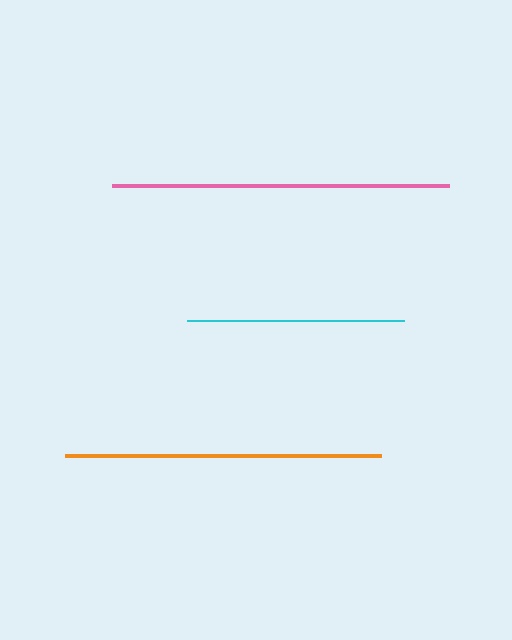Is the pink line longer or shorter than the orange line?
The pink line is longer than the orange line.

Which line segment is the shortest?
The cyan line is the shortest at approximately 216 pixels.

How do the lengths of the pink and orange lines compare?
The pink and orange lines are approximately the same length.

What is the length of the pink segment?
The pink segment is approximately 338 pixels long.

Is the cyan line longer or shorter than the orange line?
The orange line is longer than the cyan line.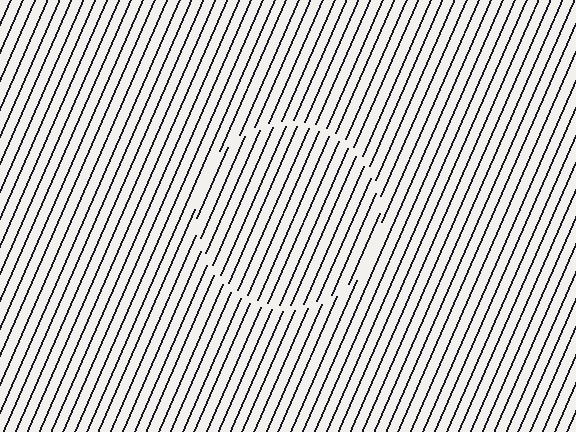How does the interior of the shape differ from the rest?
The interior of the shape contains the same grating, shifted by half a period — the contour is defined by the phase discontinuity where line-ends from the inner and outer gratings abut.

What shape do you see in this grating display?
An illusory circle. The interior of the shape contains the same grating, shifted by half a period — the contour is defined by the phase discontinuity where line-ends from the inner and outer gratings abut.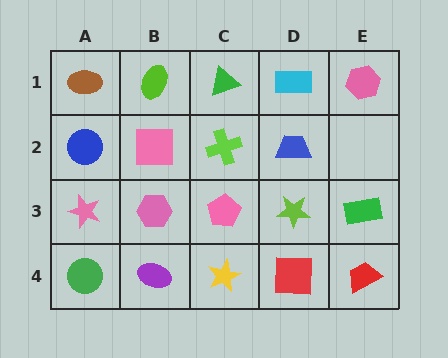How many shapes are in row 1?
5 shapes.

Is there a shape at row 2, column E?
No, that cell is empty.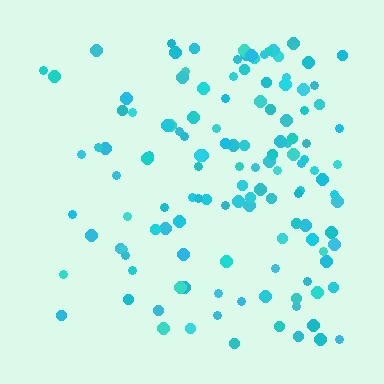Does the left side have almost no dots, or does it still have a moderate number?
Still a moderate number, just noticeably fewer than the right.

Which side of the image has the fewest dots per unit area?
The left.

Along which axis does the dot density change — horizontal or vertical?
Horizontal.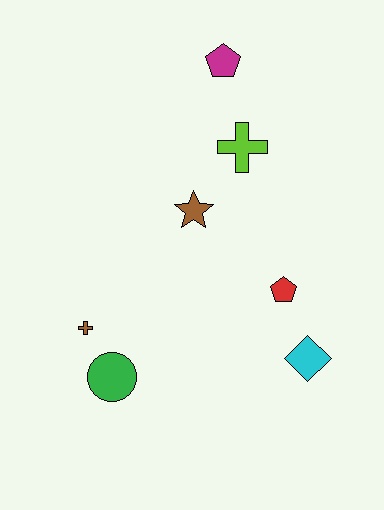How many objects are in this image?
There are 7 objects.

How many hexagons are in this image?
There are no hexagons.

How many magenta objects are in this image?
There is 1 magenta object.